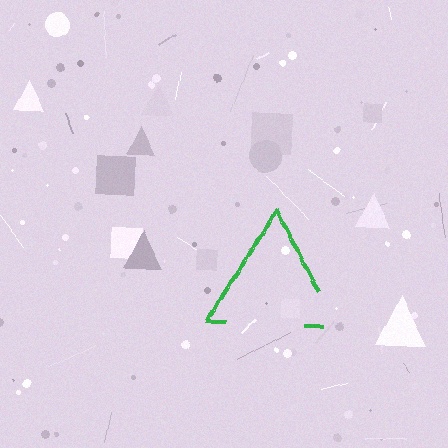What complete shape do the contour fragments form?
The contour fragments form a triangle.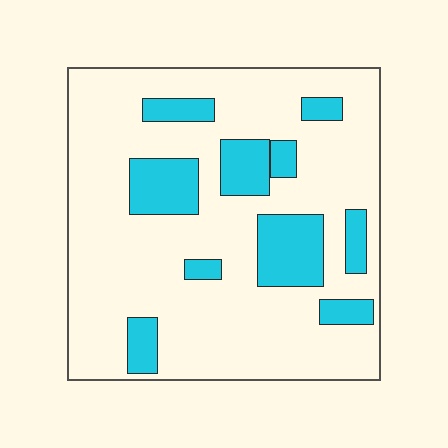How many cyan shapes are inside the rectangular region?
10.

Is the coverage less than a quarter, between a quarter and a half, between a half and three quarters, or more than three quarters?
Less than a quarter.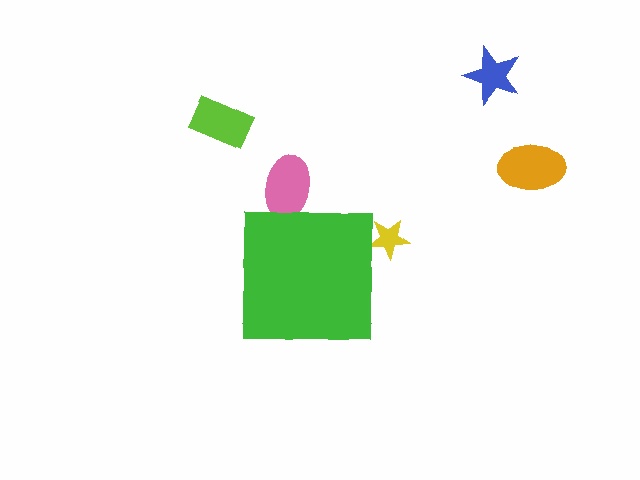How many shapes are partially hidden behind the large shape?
2 shapes are partially hidden.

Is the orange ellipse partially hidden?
No, the orange ellipse is fully visible.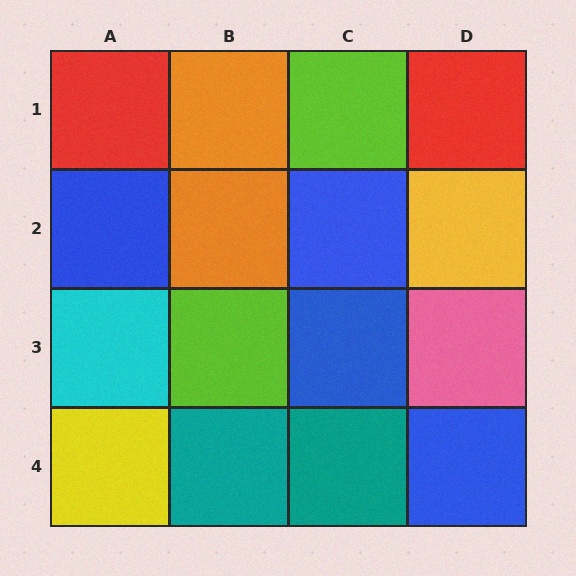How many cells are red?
2 cells are red.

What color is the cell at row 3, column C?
Blue.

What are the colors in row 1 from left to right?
Red, orange, lime, red.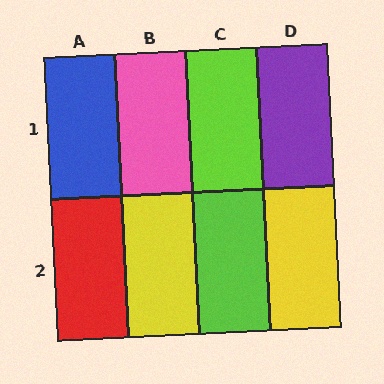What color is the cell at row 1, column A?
Blue.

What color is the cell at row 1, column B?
Pink.